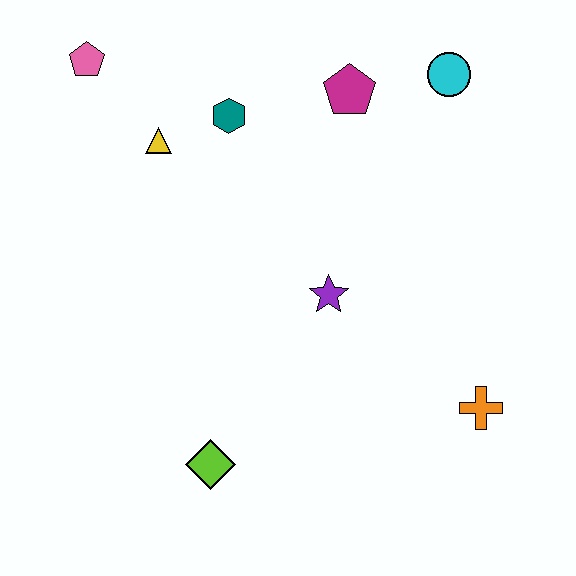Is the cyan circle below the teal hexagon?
No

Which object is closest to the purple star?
The orange cross is closest to the purple star.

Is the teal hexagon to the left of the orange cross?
Yes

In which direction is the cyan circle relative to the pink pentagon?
The cyan circle is to the right of the pink pentagon.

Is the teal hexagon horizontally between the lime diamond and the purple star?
Yes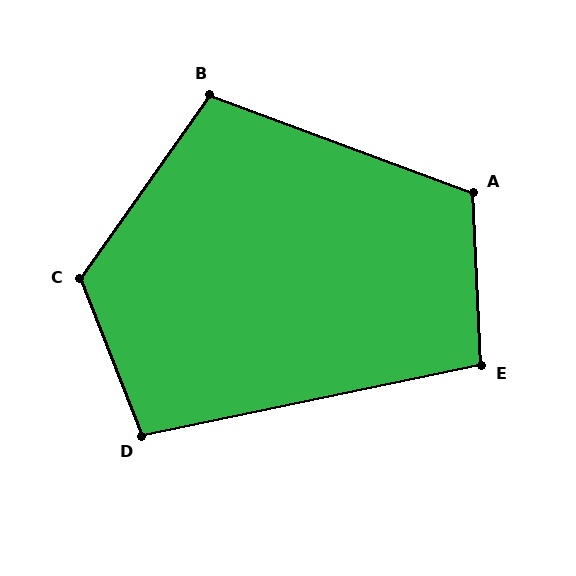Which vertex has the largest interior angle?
C, at approximately 123 degrees.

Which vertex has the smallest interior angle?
E, at approximately 99 degrees.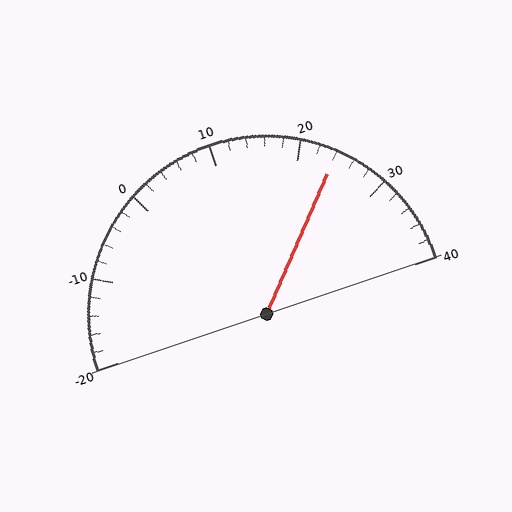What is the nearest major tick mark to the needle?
The nearest major tick mark is 20.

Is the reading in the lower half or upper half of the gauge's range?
The reading is in the upper half of the range (-20 to 40).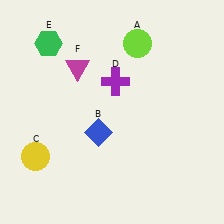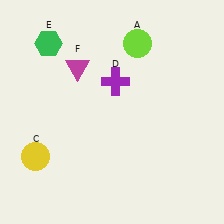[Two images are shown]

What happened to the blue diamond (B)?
The blue diamond (B) was removed in Image 2. It was in the bottom-left area of Image 1.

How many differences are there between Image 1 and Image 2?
There is 1 difference between the two images.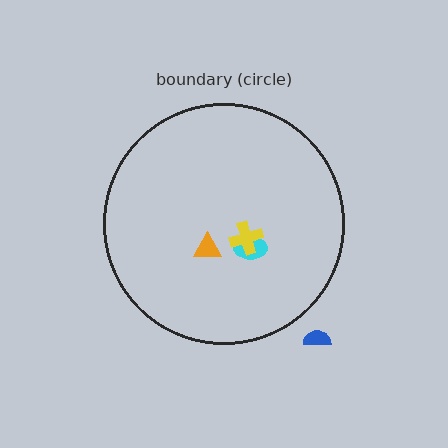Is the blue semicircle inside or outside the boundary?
Outside.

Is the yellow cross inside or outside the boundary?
Inside.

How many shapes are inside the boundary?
3 inside, 1 outside.